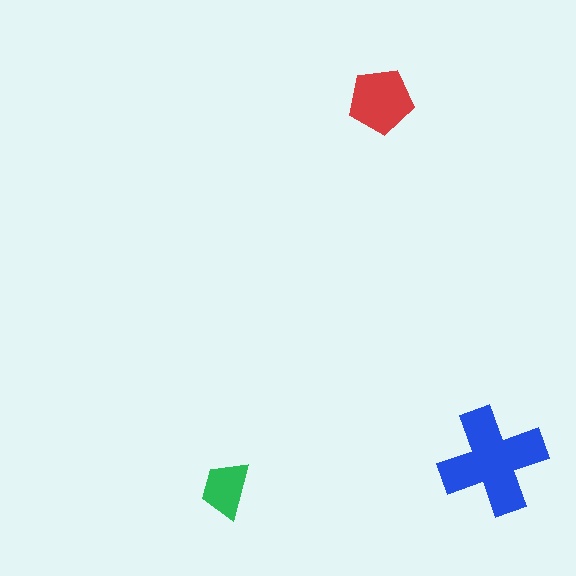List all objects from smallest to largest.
The green trapezoid, the red pentagon, the blue cross.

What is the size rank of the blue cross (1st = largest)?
1st.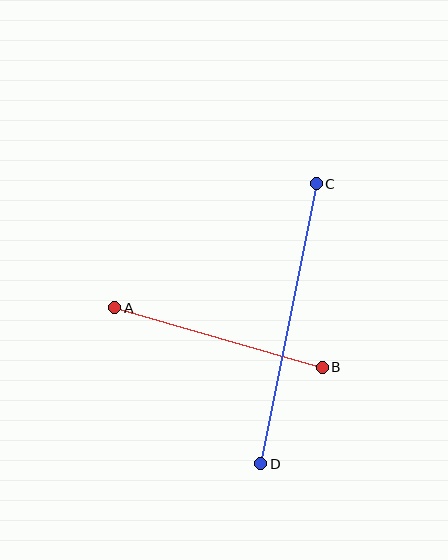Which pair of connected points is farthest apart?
Points C and D are farthest apart.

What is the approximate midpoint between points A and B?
The midpoint is at approximately (218, 338) pixels.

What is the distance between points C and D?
The distance is approximately 285 pixels.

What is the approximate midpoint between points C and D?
The midpoint is at approximately (288, 324) pixels.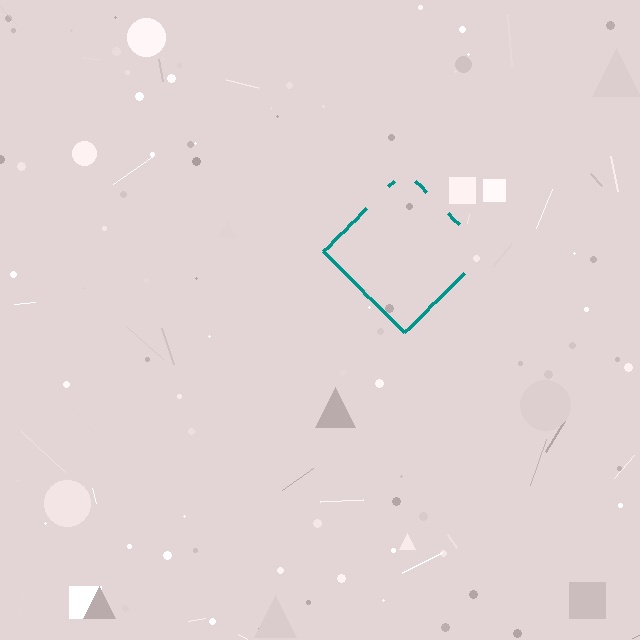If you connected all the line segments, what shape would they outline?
They would outline a diamond.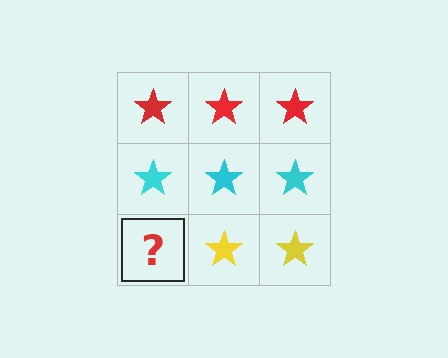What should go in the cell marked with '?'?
The missing cell should contain a yellow star.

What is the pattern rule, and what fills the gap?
The rule is that each row has a consistent color. The gap should be filled with a yellow star.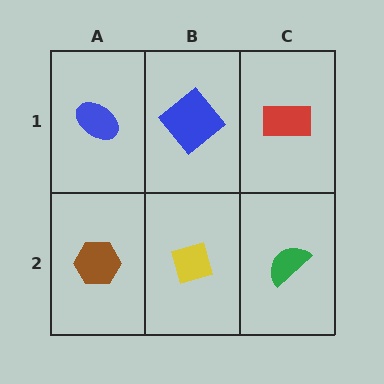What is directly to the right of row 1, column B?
A red rectangle.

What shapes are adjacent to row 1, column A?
A brown hexagon (row 2, column A), a blue diamond (row 1, column B).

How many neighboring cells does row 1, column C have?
2.